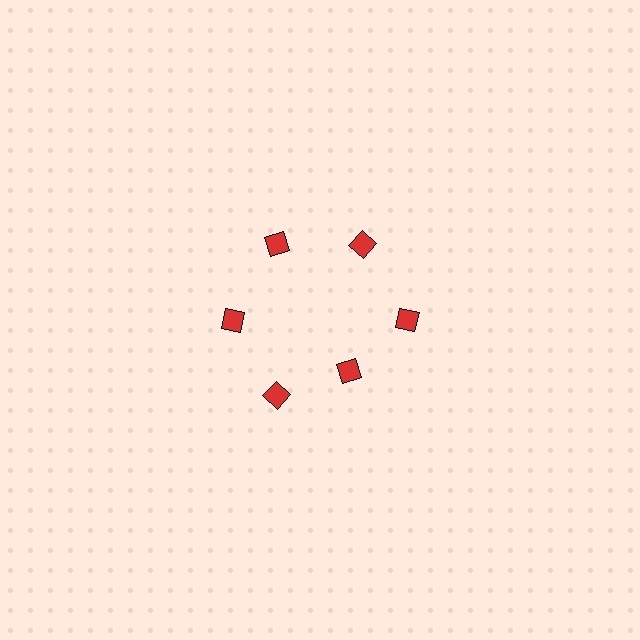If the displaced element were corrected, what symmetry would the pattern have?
It would have 6-fold rotational symmetry — the pattern would map onto itself every 60 degrees.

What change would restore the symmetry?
The symmetry would be restored by moving it outward, back onto the ring so that all 6 diamonds sit at equal angles and equal distance from the center.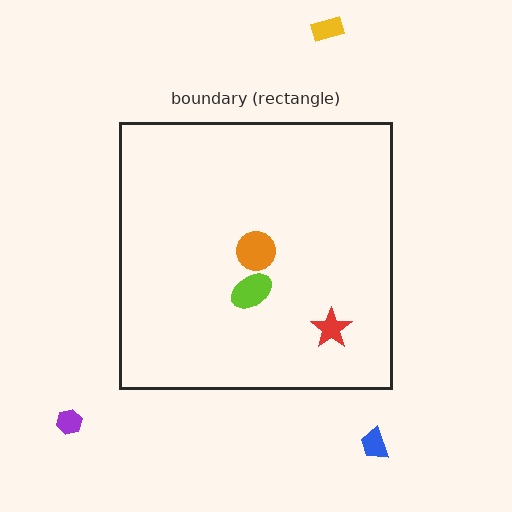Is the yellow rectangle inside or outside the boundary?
Outside.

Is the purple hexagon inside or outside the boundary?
Outside.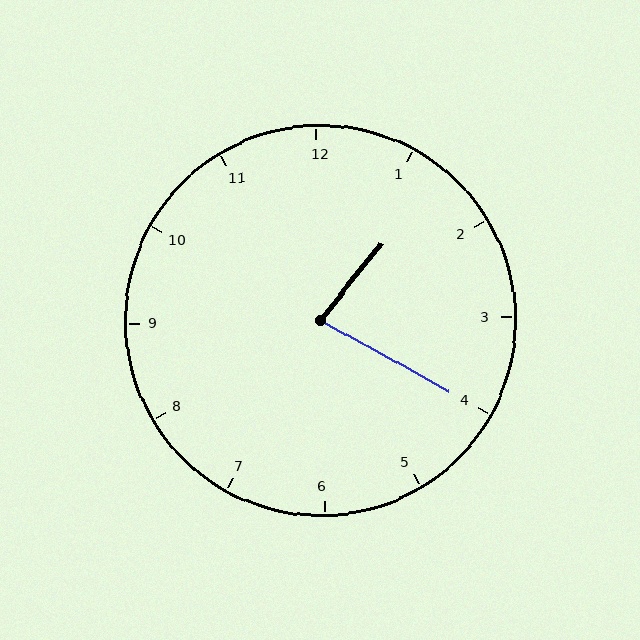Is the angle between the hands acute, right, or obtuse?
It is acute.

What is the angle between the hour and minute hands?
Approximately 80 degrees.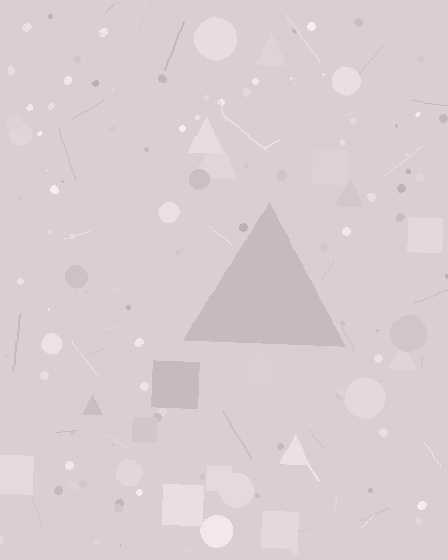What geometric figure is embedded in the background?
A triangle is embedded in the background.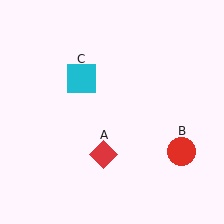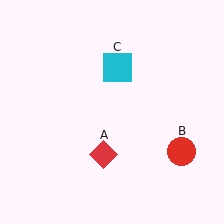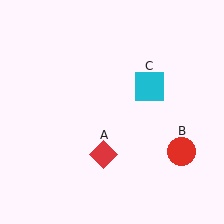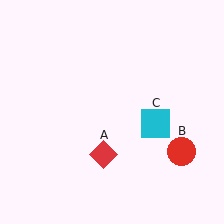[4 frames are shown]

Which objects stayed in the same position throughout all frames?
Red diamond (object A) and red circle (object B) remained stationary.